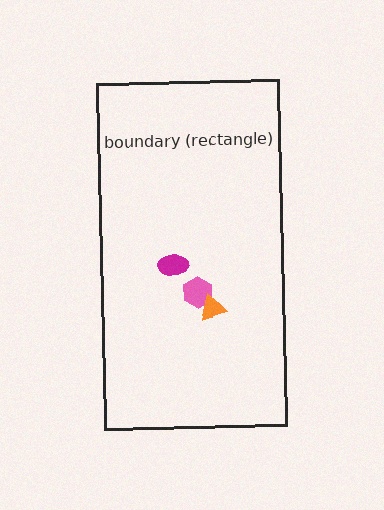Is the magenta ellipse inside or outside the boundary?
Inside.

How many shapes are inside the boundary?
3 inside, 0 outside.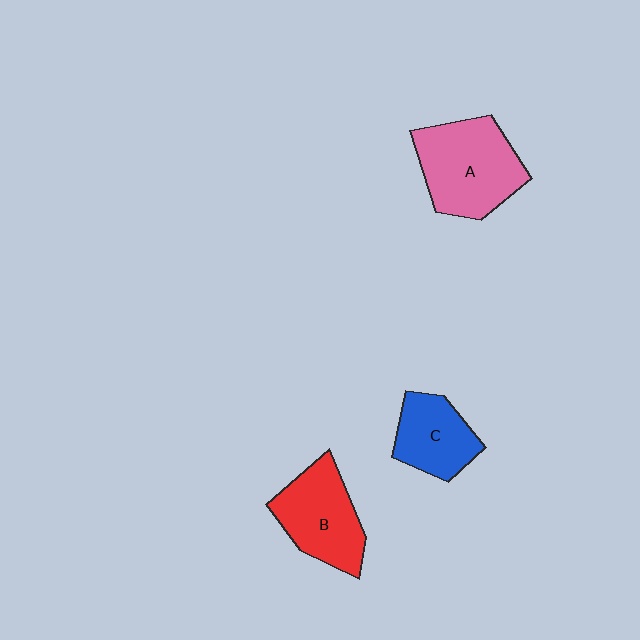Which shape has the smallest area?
Shape C (blue).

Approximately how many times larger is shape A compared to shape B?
Approximately 1.2 times.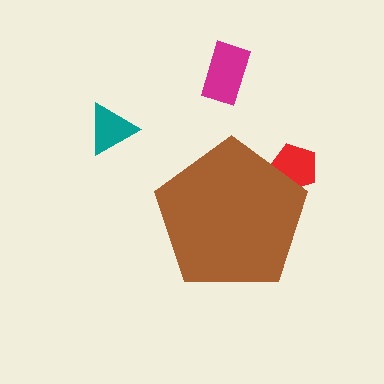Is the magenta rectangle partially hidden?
No, the magenta rectangle is fully visible.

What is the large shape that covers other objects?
A brown pentagon.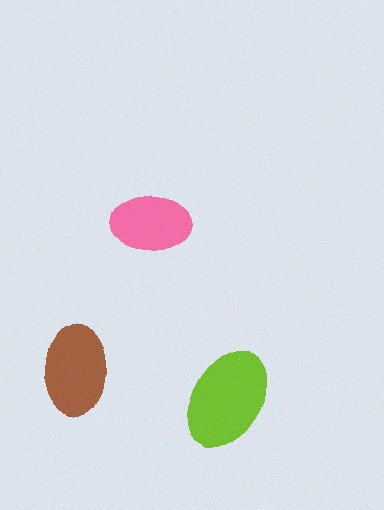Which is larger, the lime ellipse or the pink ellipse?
The lime one.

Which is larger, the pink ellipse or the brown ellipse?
The brown one.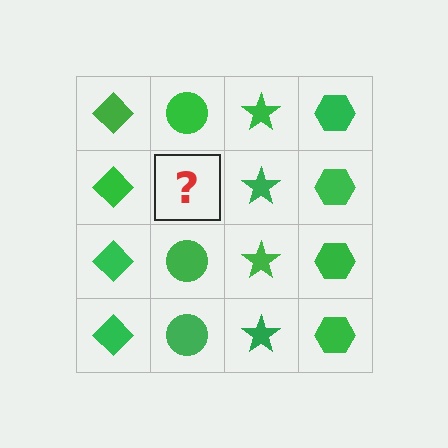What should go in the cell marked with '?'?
The missing cell should contain a green circle.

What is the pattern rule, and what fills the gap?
The rule is that each column has a consistent shape. The gap should be filled with a green circle.